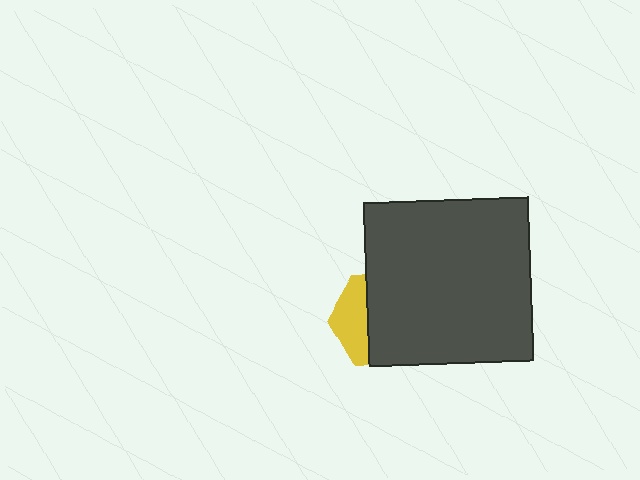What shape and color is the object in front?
The object in front is a dark gray square.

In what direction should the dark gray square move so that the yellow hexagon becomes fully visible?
The dark gray square should move right. That is the shortest direction to clear the overlap and leave the yellow hexagon fully visible.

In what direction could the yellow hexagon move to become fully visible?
The yellow hexagon could move left. That would shift it out from behind the dark gray square entirely.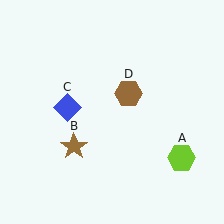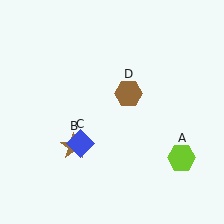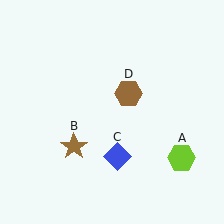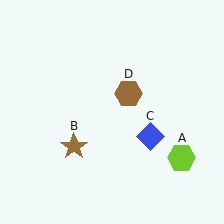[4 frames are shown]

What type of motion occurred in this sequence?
The blue diamond (object C) rotated counterclockwise around the center of the scene.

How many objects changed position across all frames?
1 object changed position: blue diamond (object C).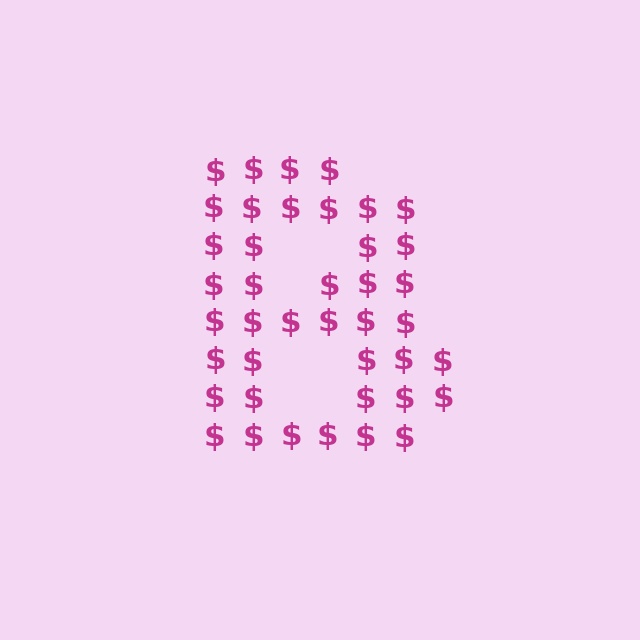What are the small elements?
The small elements are dollar signs.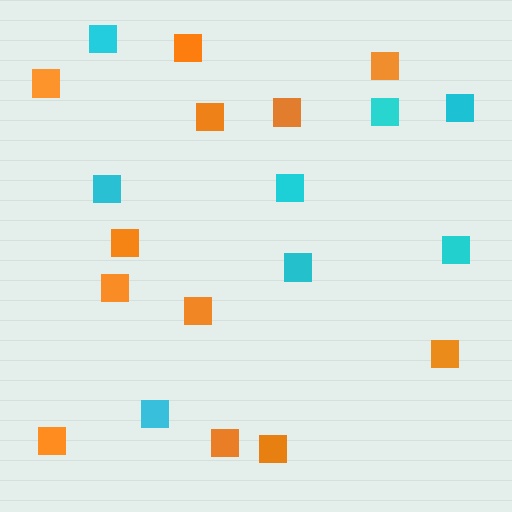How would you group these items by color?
There are 2 groups: one group of orange squares (12) and one group of cyan squares (8).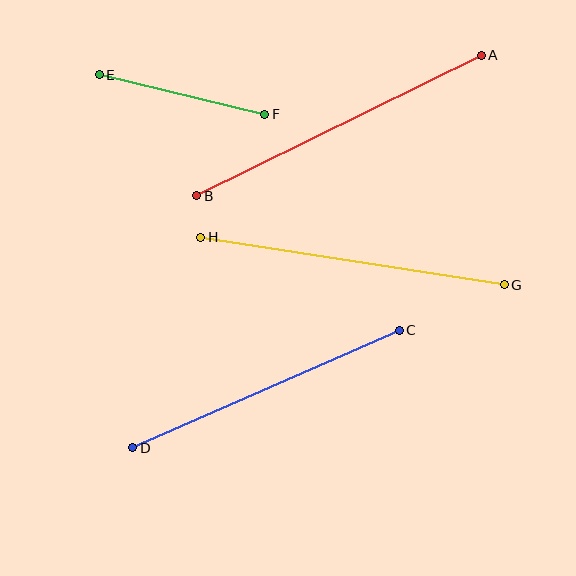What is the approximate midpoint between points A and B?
The midpoint is at approximately (339, 126) pixels.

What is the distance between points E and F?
The distance is approximately 170 pixels.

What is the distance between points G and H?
The distance is approximately 307 pixels.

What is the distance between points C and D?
The distance is approximately 291 pixels.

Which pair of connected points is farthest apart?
Points A and B are farthest apart.